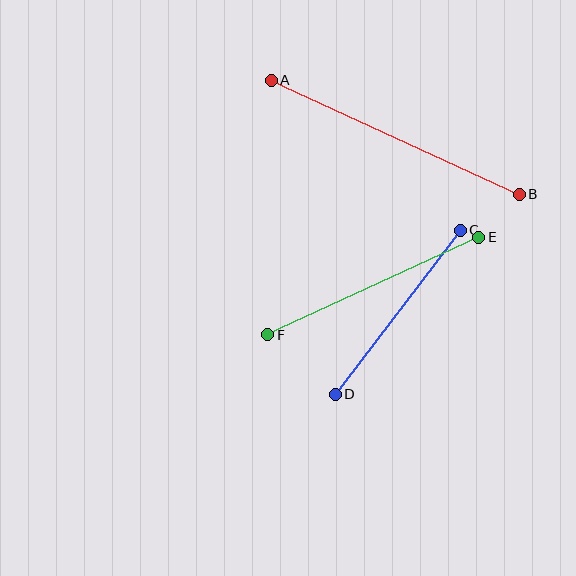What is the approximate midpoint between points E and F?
The midpoint is at approximately (373, 286) pixels.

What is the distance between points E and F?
The distance is approximately 232 pixels.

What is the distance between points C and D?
The distance is approximately 207 pixels.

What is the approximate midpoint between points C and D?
The midpoint is at approximately (398, 312) pixels.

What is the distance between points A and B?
The distance is approximately 273 pixels.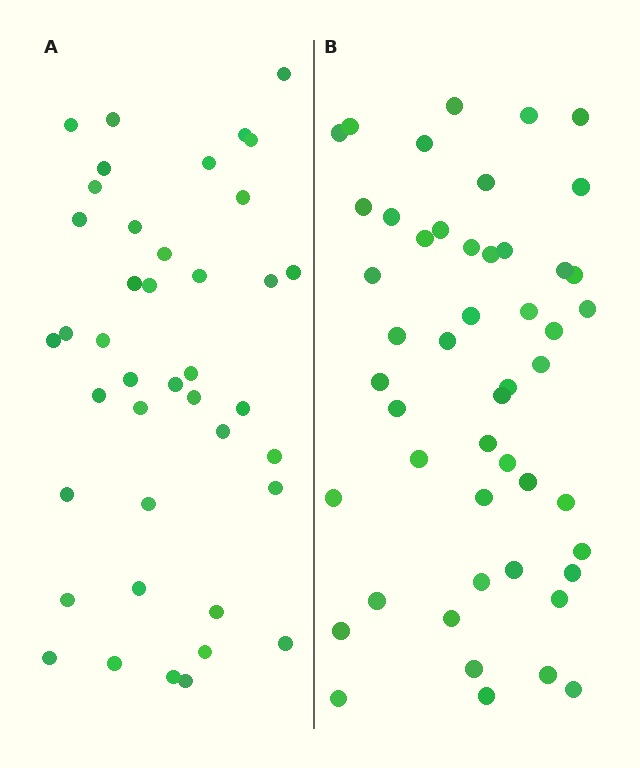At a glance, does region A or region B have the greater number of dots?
Region B (the right region) has more dots.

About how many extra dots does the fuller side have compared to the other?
Region B has roughly 8 or so more dots than region A.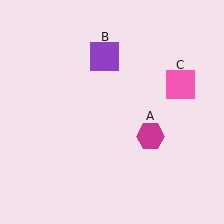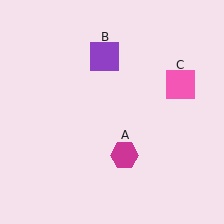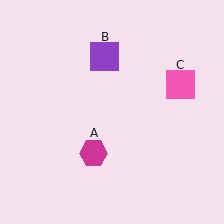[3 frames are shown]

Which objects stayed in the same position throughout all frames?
Purple square (object B) and pink square (object C) remained stationary.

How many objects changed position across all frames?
1 object changed position: magenta hexagon (object A).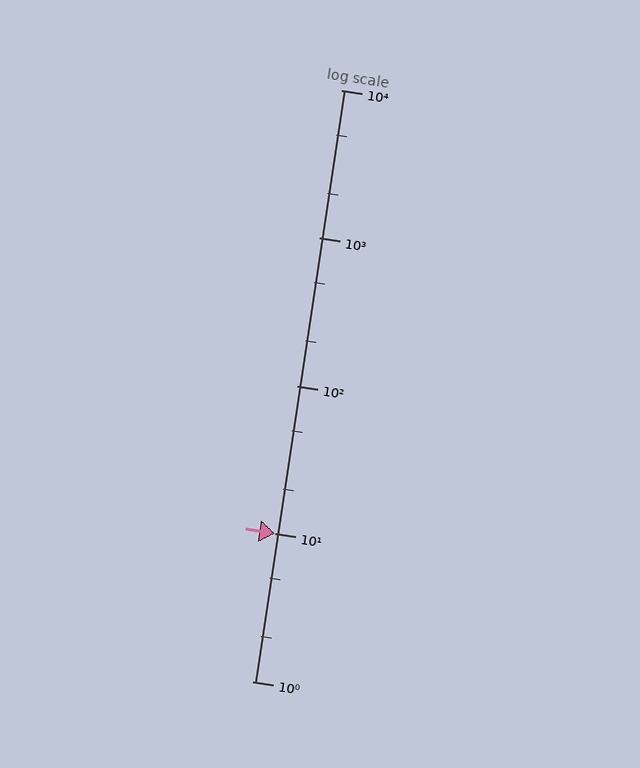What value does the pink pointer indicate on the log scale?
The pointer indicates approximately 10.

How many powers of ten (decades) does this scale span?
The scale spans 4 decades, from 1 to 10000.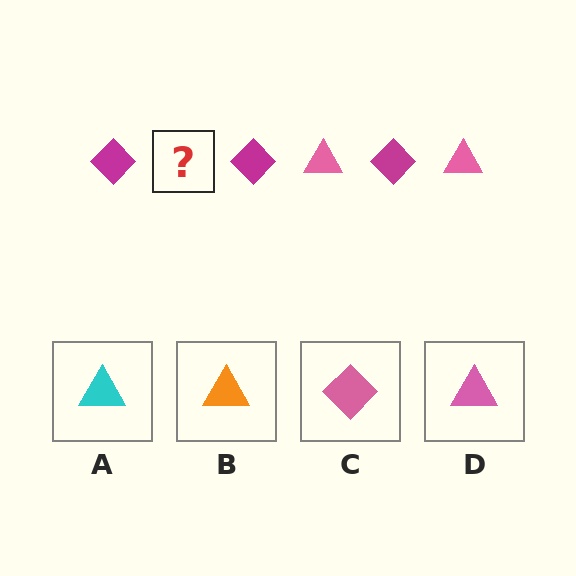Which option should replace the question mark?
Option D.